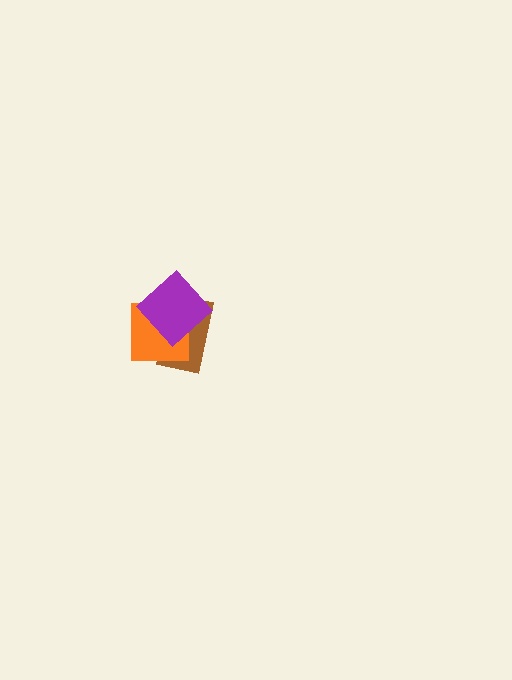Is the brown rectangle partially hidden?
Yes, it is partially covered by another shape.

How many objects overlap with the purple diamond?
2 objects overlap with the purple diamond.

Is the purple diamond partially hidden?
No, no other shape covers it.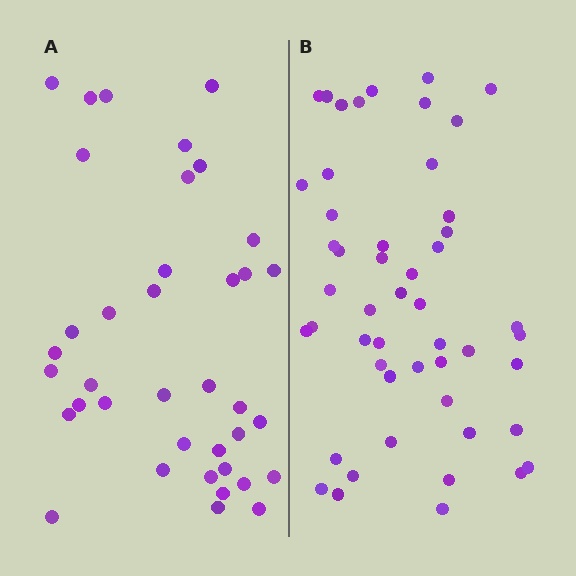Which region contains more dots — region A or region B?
Region B (the right region) has more dots.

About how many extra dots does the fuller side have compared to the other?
Region B has roughly 12 or so more dots than region A.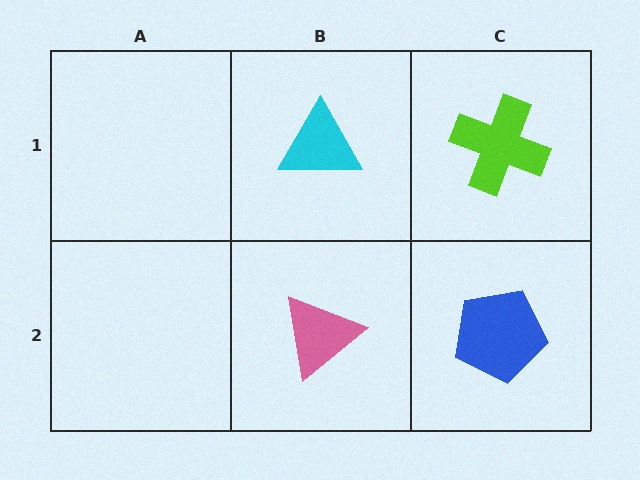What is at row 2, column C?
A blue pentagon.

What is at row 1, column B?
A cyan triangle.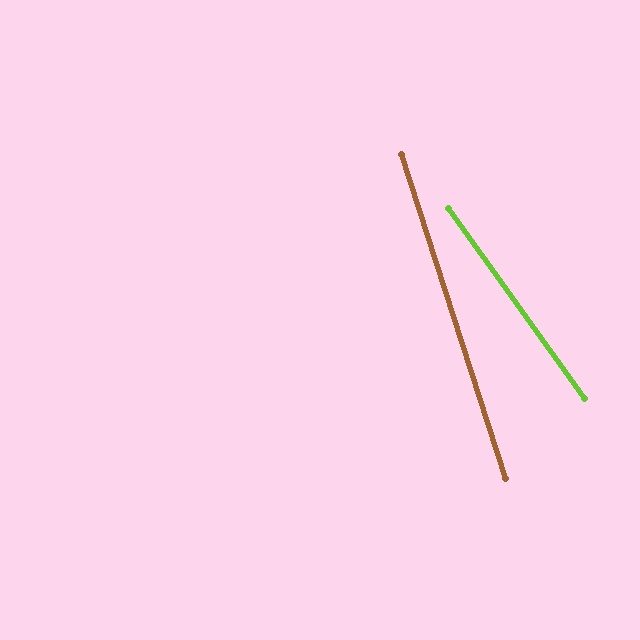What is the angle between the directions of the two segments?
Approximately 18 degrees.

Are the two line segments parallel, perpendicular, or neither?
Neither parallel nor perpendicular — they differ by about 18°.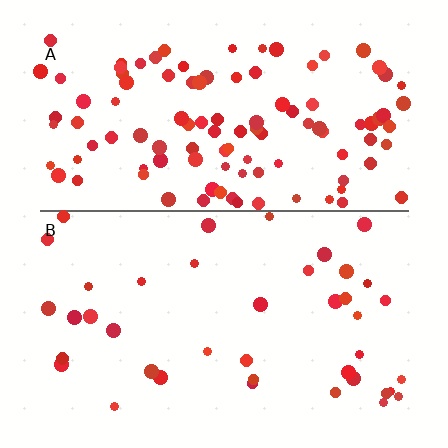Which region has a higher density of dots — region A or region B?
A (the top).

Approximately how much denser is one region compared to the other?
Approximately 2.7× — region A over region B.